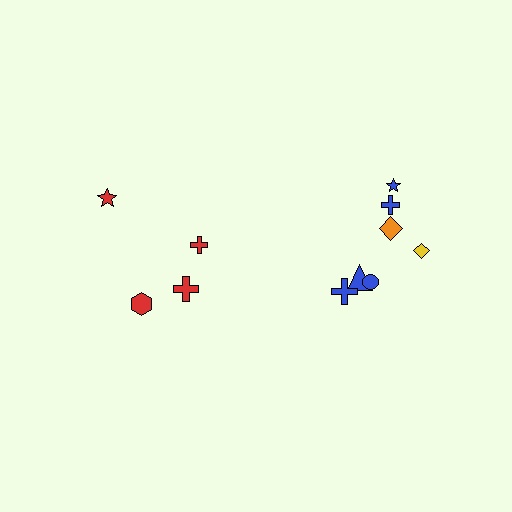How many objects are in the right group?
There are 7 objects.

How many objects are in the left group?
There are 4 objects.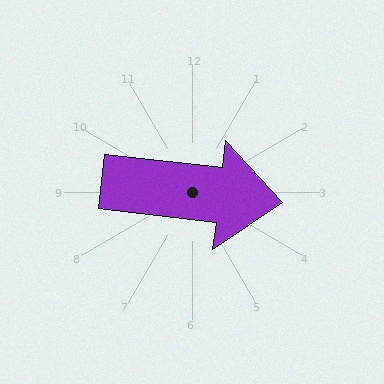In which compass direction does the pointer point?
East.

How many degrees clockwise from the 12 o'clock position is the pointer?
Approximately 96 degrees.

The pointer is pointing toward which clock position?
Roughly 3 o'clock.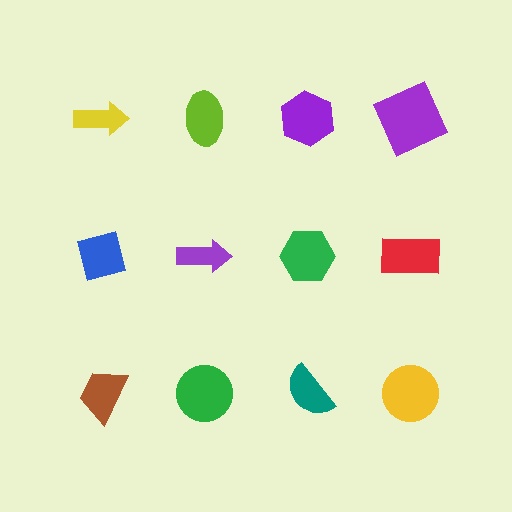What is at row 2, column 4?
A red rectangle.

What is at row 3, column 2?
A green circle.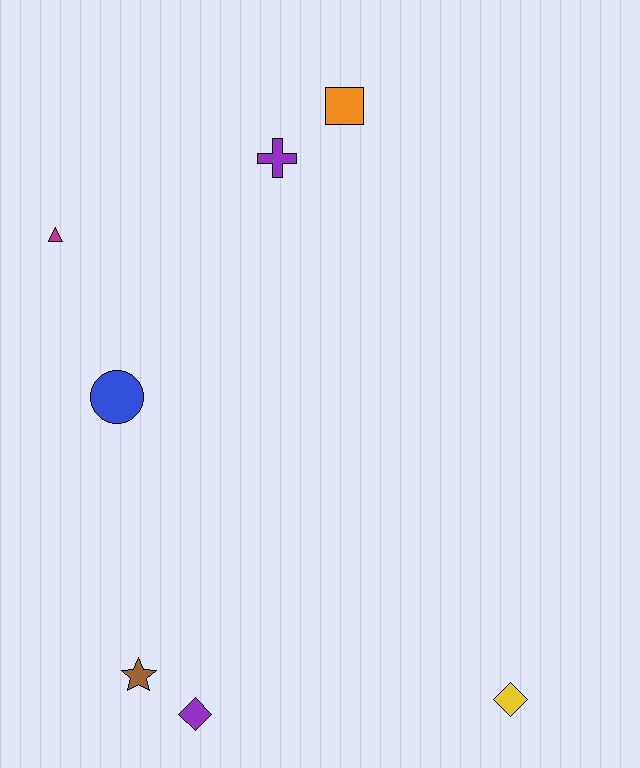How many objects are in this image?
There are 7 objects.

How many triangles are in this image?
There is 1 triangle.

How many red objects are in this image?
There are no red objects.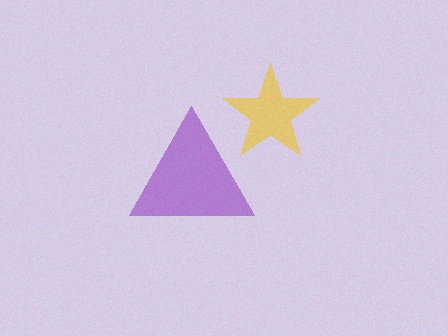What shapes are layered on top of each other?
The layered shapes are: a yellow star, a purple triangle.